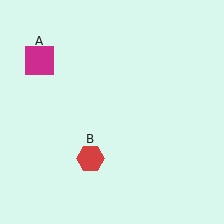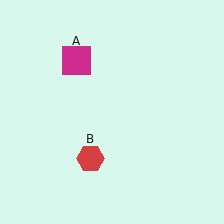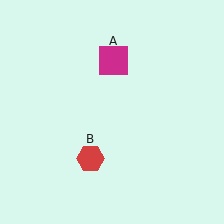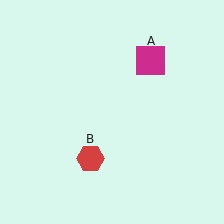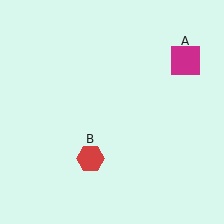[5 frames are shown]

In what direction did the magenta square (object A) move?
The magenta square (object A) moved right.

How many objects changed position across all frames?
1 object changed position: magenta square (object A).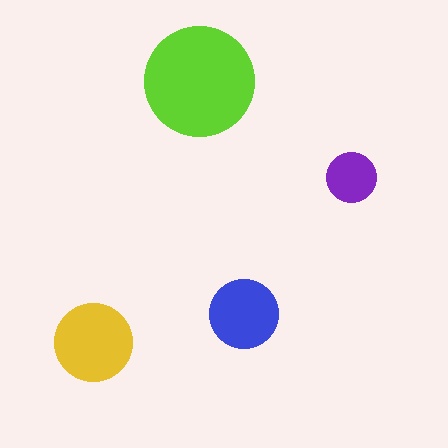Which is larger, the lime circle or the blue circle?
The lime one.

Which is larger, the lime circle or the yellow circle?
The lime one.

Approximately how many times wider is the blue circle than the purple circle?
About 1.5 times wider.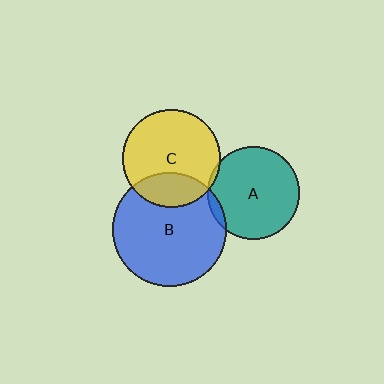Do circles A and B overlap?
Yes.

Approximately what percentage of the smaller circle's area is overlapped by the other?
Approximately 5%.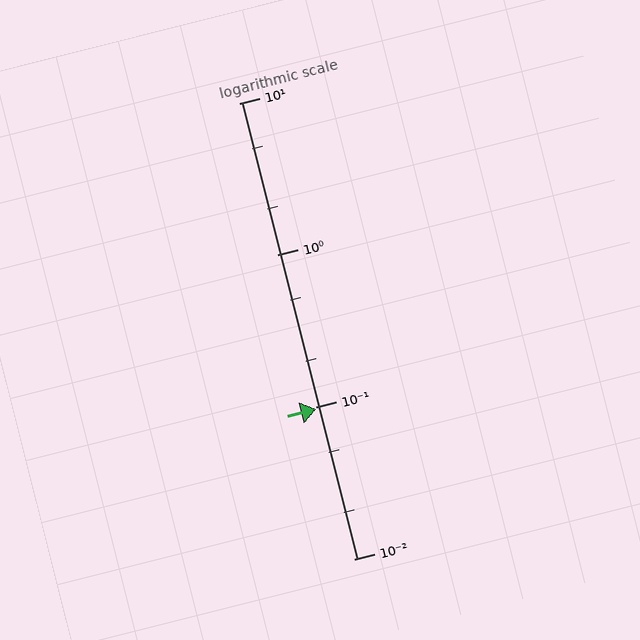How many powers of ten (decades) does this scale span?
The scale spans 3 decades, from 0.01 to 10.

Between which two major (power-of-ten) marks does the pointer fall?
The pointer is between 0.01 and 0.1.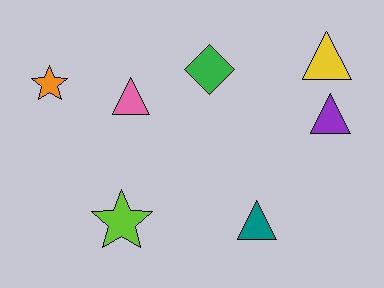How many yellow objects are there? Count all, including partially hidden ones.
There is 1 yellow object.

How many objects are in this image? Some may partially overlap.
There are 7 objects.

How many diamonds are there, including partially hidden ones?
There is 1 diamond.